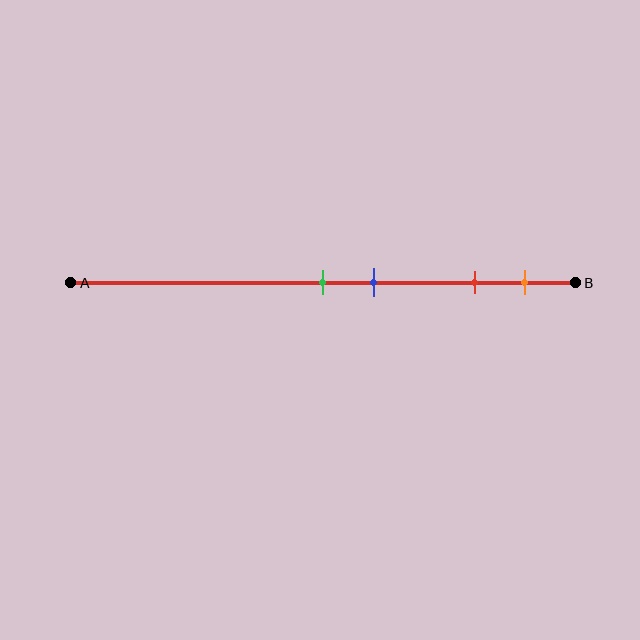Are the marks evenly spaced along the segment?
No, the marks are not evenly spaced.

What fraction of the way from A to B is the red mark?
The red mark is approximately 80% (0.8) of the way from A to B.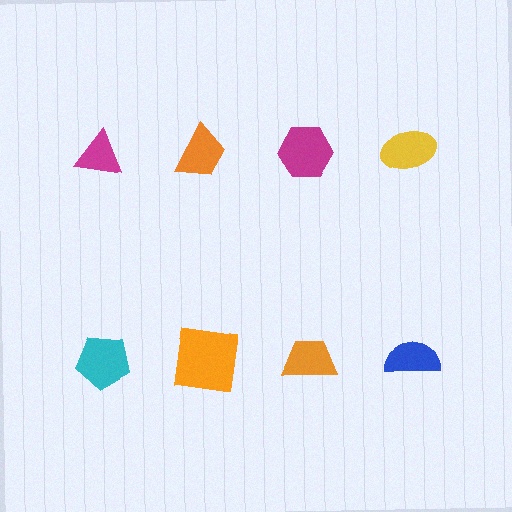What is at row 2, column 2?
An orange square.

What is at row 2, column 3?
An orange trapezoid.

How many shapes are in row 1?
4 shapes.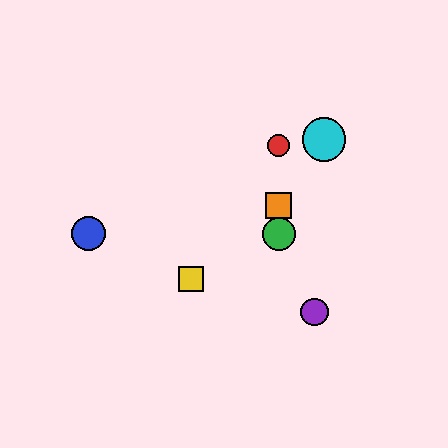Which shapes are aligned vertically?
The red circle, the green circle, the orange square are aligned vertically.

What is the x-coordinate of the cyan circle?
The cyan circle is at x≈324.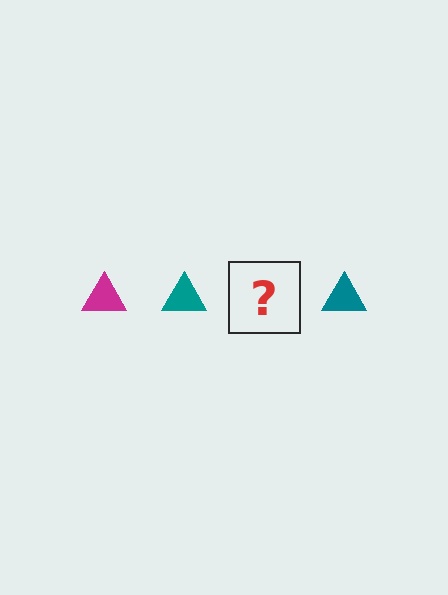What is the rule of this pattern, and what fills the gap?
The rule is that the pattern cycles through magenta, teal triangles. The gap should be filled with a magenta triangle.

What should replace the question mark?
The question mark should be replaced with a magenta triangle.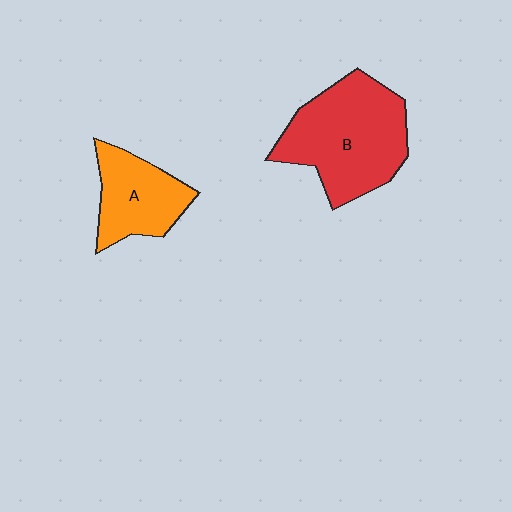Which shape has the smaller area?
Shape A (orange).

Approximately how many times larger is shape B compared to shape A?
Approximately 1.7 times.